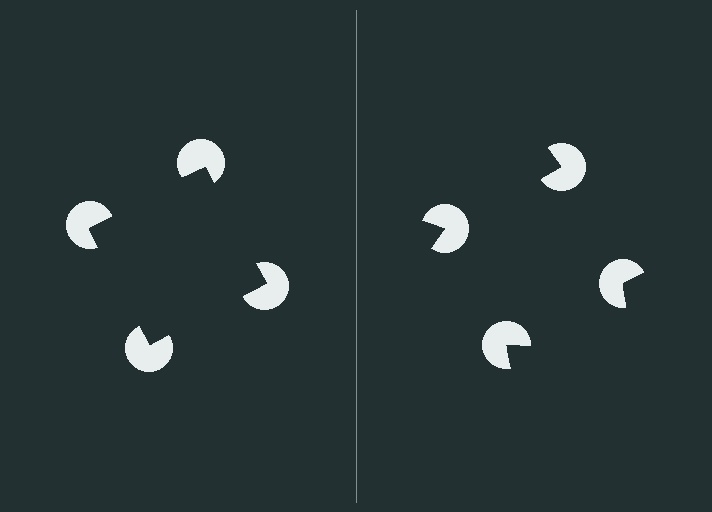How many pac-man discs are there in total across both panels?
8 — 4 on each side.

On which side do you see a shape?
An illusory square appears on the left side. On the right side the wedge cuts are rotated, so no coherent shape forms.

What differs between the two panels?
The pac-man discs are positioned identically on both sides; only the wedge orientations differ. On the left they align to a square; on the right they are misaligned.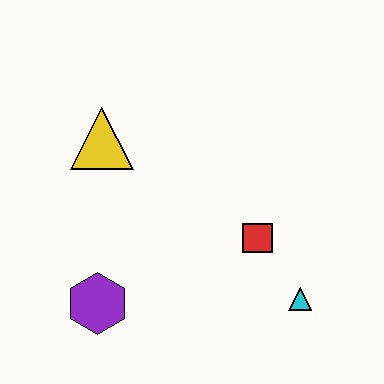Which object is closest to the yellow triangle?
The purple hexagon is closest to the yellow triangle.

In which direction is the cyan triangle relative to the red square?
The cyan triangle is below the red square.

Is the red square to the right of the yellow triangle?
Yes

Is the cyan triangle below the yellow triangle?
Yes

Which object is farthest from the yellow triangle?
The cyan triangle is farthest from the yellow triangle.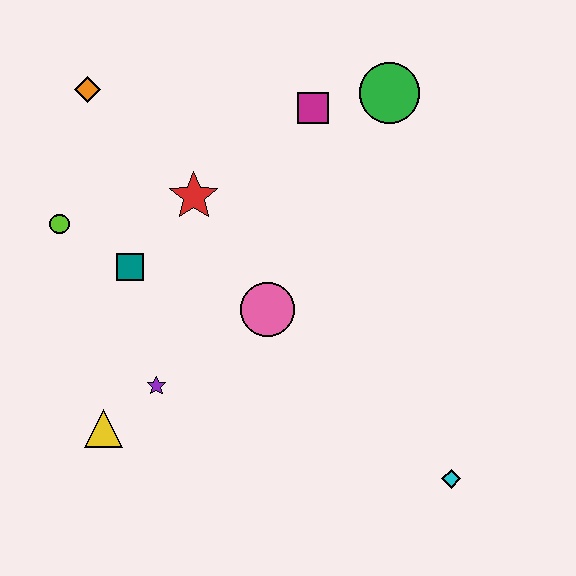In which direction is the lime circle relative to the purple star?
The lime circle is above the purple star.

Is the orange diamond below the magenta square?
No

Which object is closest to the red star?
The teal square is closest to the red star.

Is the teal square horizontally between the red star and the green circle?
No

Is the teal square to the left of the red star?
Yes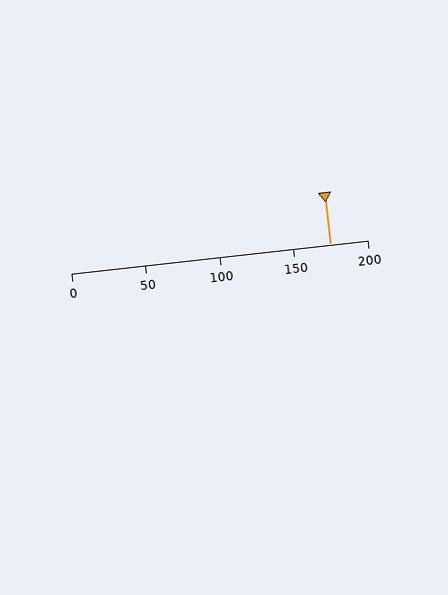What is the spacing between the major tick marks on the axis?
The major ticks are spaced 50 apart.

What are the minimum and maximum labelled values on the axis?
The axis runs from 0 to 200.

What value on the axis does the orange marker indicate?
The marker indicates approximately 175.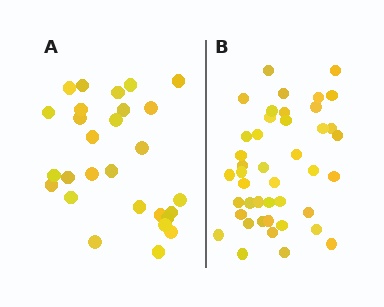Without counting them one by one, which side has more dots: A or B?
Region B (the right region) has more dots.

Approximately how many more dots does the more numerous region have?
Region B has approximately 15 more dots than region A.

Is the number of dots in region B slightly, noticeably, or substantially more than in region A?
Region B has substantially more. The ratio is roughly 1.5 to 1.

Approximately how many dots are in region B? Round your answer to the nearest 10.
About 40 dots. (The exact count is 43, which rounds to 40.)